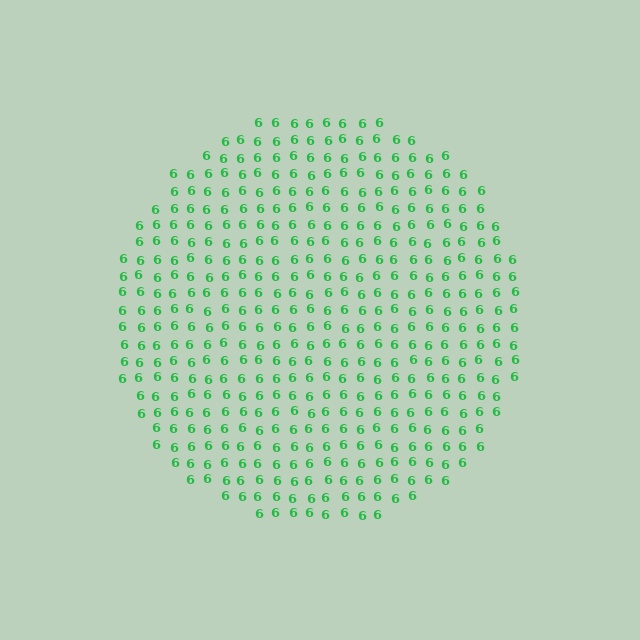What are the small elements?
The small elements are digit 6's.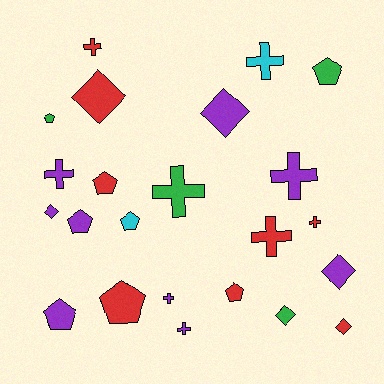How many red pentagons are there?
There are 3 red pentagons.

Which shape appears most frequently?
Cross, with 9 objects.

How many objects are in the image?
There are 23 objects.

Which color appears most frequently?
Purple, with 9 objects.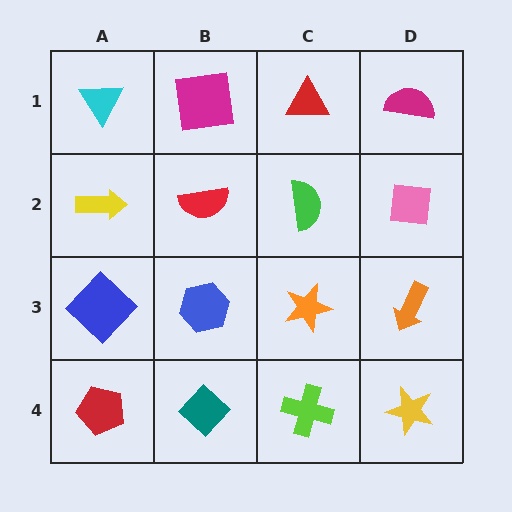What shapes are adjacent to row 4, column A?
A blue diamond (row 3, column A), a teal diamond (row 4, column B).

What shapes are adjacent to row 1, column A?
A yellow arrow (row 2, column A), a magenta square (row 1, column B).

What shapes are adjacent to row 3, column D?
A pink square (row 2, column D), a yellow star (row 4, column D), an orange star (row 3, column C).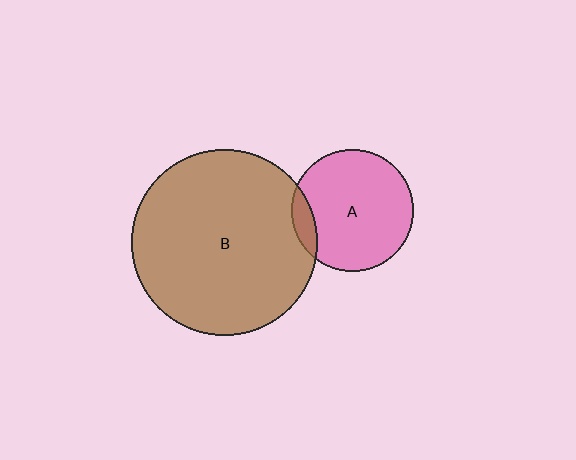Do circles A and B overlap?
Yes.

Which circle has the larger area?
Circle B (brown).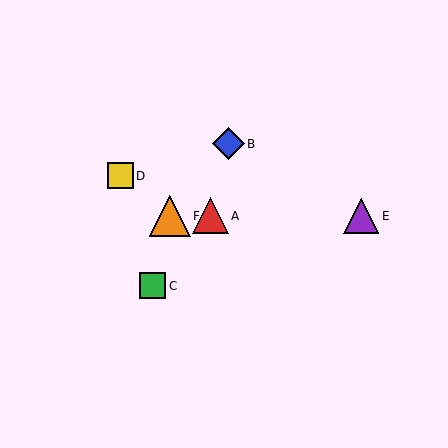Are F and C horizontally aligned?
No, F is at y≈216 and C is at y≈286.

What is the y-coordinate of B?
Object B is at y≈144.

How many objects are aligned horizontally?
3 objects (A, E, F) are aligned horizontally.